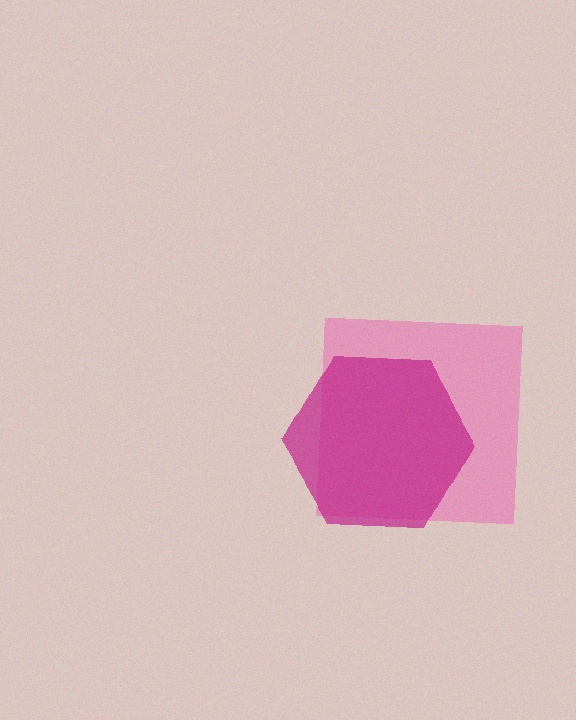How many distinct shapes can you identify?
There are 2 distinct shapes: a pink square, a magenta hexagon.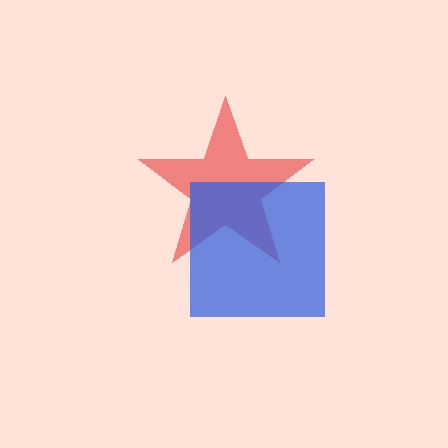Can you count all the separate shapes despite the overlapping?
Yes, there are 2 separate shapes.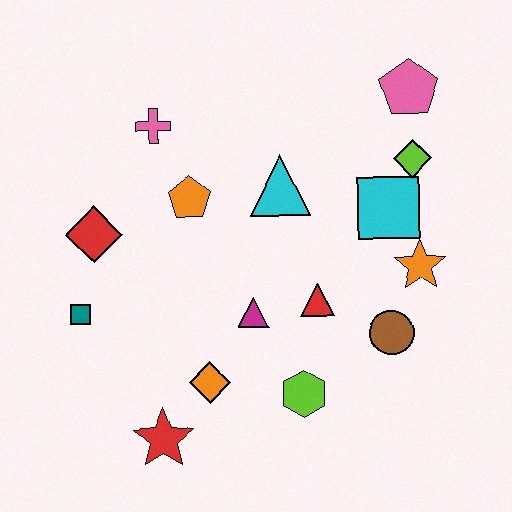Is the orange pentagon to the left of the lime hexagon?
Yes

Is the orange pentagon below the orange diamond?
No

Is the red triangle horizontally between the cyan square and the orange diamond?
Yes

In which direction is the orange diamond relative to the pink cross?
The orange diamond is below the pink cross.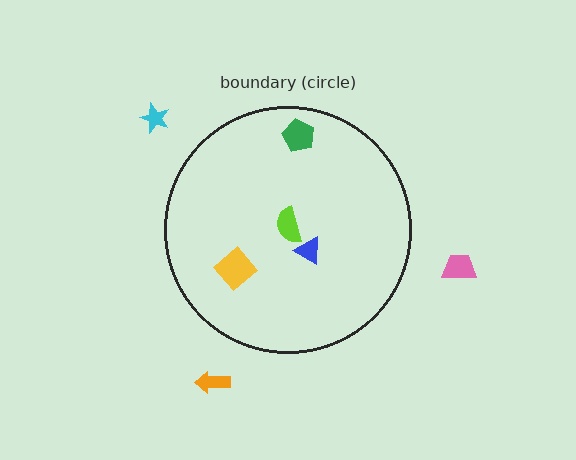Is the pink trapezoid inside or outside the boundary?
Outside.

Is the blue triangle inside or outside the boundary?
Inside.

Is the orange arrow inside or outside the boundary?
Outside.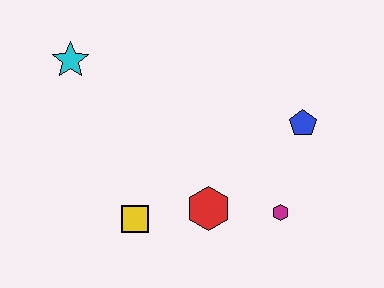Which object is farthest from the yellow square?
The blue pentagon is farthest from the yellow square.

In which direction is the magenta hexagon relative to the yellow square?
The magenta hexagon is to the right of the yellow square.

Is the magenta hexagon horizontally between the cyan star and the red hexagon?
No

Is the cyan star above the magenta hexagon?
Yes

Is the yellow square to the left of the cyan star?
No